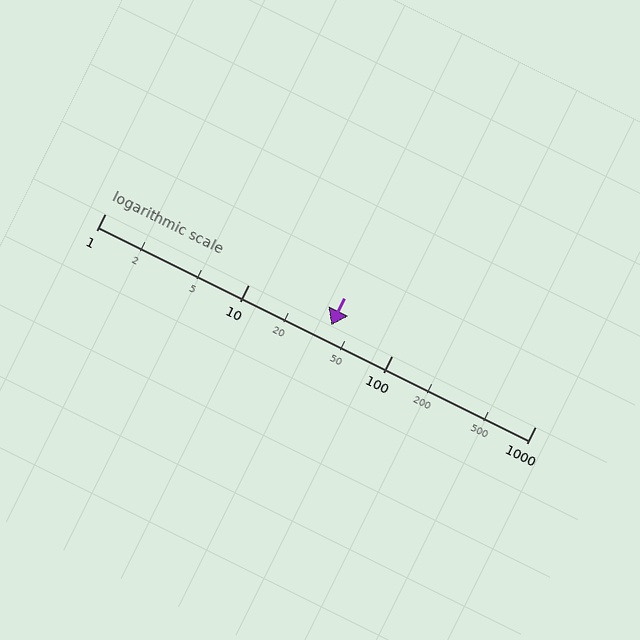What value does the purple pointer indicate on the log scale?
The pointer indicates approximately 38.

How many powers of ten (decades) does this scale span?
The scale spans 3 decades, from 1 to 1000.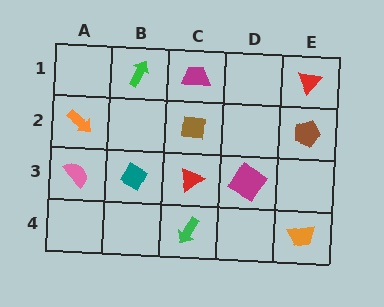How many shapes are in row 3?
4 shapes.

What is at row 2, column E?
A brown pentagon.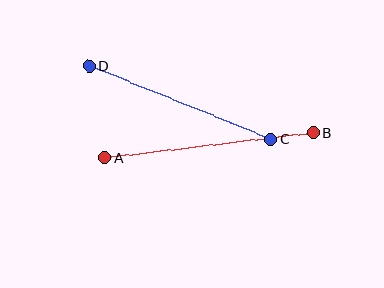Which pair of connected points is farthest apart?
Points A and B are farthest apart.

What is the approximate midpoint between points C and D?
The midpoint is at approximately (180, 102) pixels.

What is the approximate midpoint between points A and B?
The midpoint is at approximately (209, 145) pixels.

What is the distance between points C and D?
The distance is approximately 196 pixels.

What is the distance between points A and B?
The distance is approximately 210 pixels.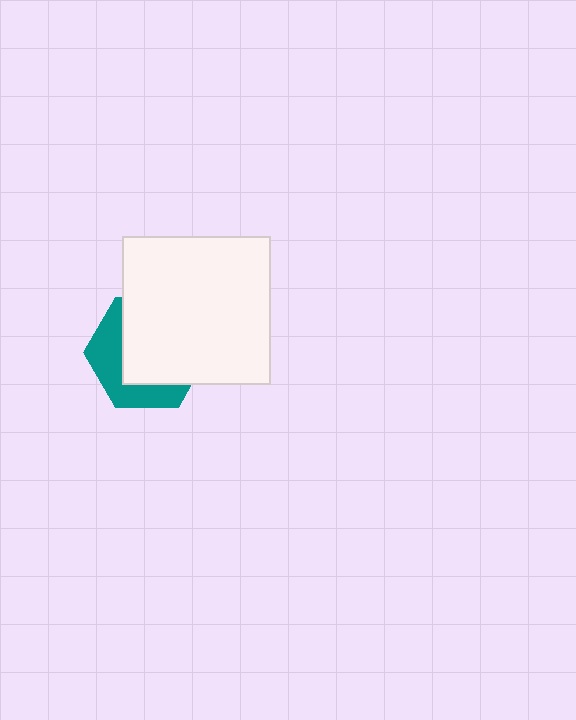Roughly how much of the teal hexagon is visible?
A small part of it is visible (roughly 37%).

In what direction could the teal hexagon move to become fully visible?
The teal hexagon could move toward the lower-left. That would shift it out from behind the white square entirely.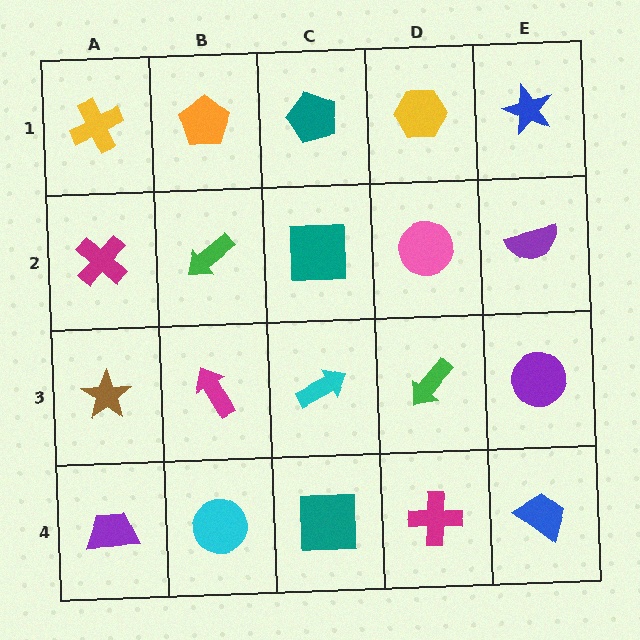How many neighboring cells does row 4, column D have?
3.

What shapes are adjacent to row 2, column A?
A yellow cross (row 1, column A), a brown star (row 3, column A), a green arrow (row 2, column B).